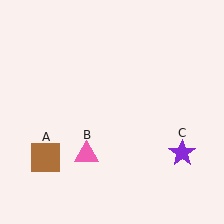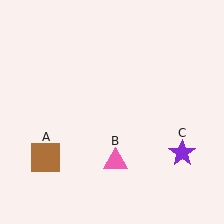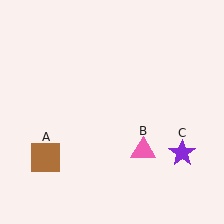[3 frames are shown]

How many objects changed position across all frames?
1 object changed position: pink triangle (object B).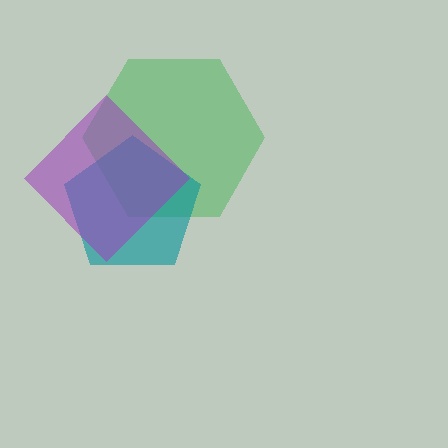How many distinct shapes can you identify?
There are 3 distinct shapes: a green hexagon, a teal pentagon, a purple diamond.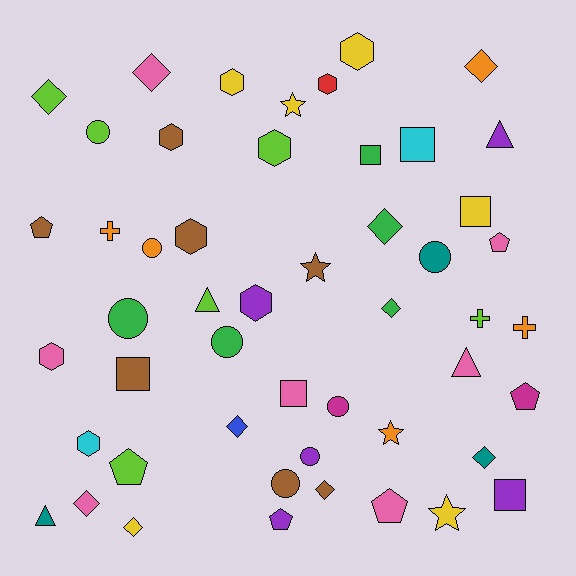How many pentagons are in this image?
There are 6 pentagons.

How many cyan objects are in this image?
There are 2 cyan objects.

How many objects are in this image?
There are 50 objects.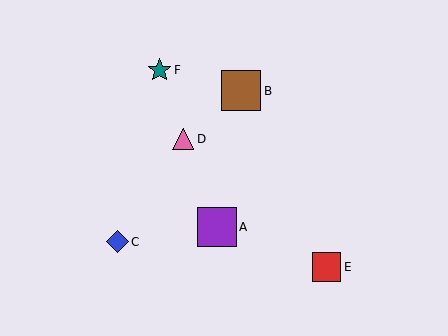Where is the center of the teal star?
The center of the teal star is at (159, 70).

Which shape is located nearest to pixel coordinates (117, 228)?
The blue diamond (labeled C) at (117, 242) is nearest to that location.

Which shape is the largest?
The brown square (labeled B) is the largest.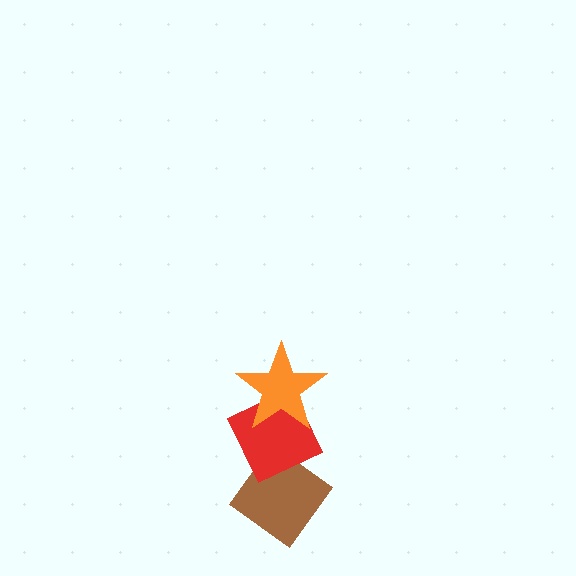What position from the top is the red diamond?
The red diamond is 2nd from the top.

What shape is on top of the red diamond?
The orange star is on top of the red diamond.